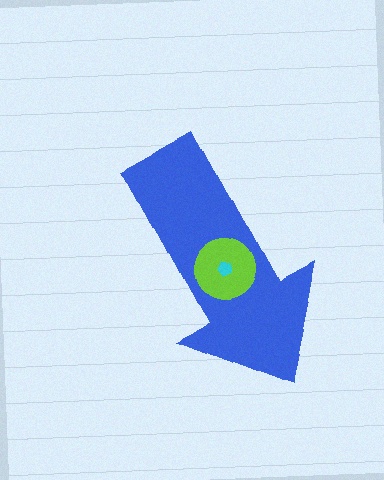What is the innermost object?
The cyan pentagon.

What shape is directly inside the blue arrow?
The lime circle.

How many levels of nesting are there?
3.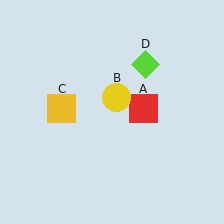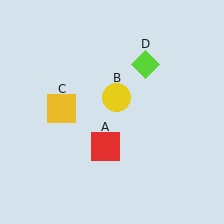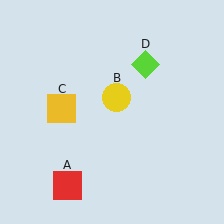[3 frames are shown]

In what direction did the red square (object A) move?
The red square (object A) moved down and to the left.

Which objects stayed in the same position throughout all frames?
Yellow circle (object B) and yellow square (object C) and lime diamond (object D) remained stationary.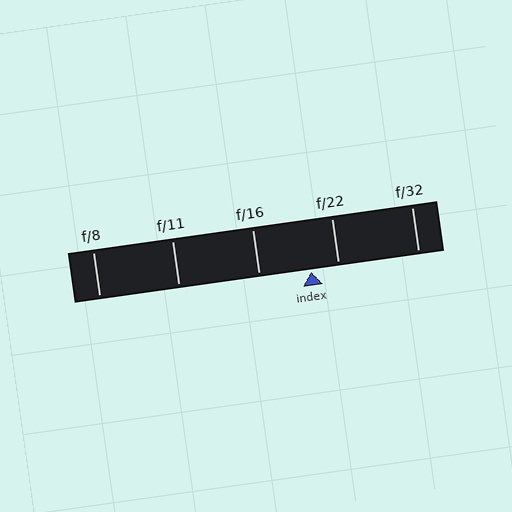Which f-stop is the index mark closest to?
The index mark is closest to f/22.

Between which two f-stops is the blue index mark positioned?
The index mark is between f/16 and f/22.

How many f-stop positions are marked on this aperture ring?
There are 5 f-stop positions marked.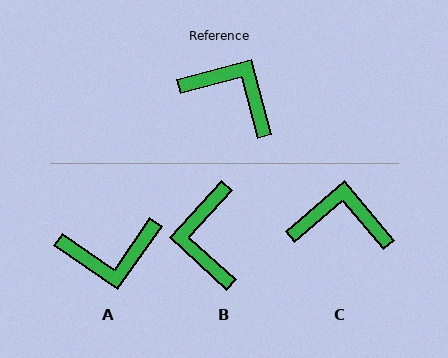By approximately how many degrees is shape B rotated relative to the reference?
Approximately 122 degrees counter-clockwise.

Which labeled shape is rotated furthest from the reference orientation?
A, about 139 degrees away.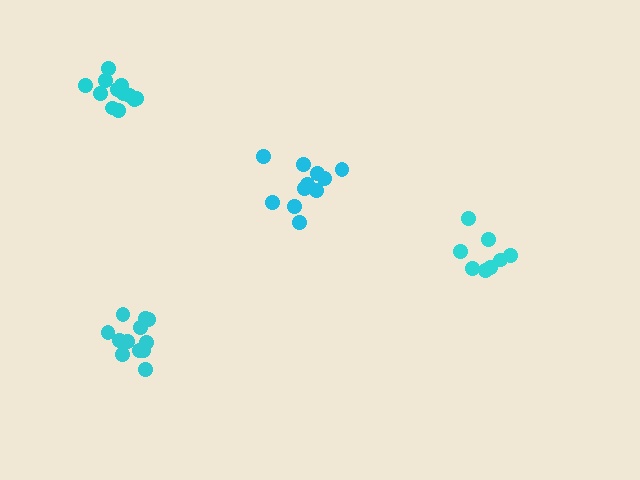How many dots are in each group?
Group 1: 11 dots, Group 2: 12 dots, Group 3: 8 dots, Group 4: 12 dots (43 total).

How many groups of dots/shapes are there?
There are 4 groups.